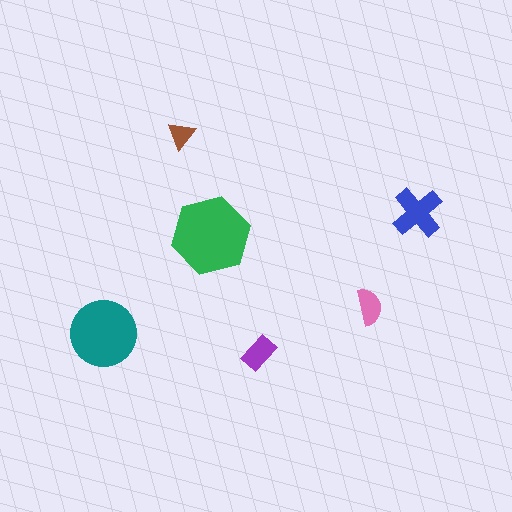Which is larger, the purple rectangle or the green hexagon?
The green hexagon.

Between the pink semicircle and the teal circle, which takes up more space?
The teal circle.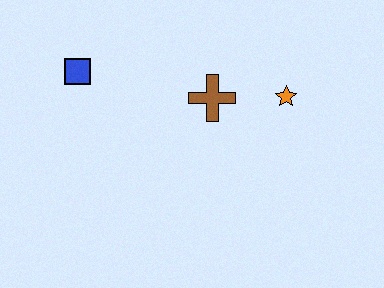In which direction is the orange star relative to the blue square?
The orange star is to the right of the blue square.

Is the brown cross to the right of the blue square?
Yes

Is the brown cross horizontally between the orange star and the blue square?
Yes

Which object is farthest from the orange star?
The blue square is farthest from the orange star.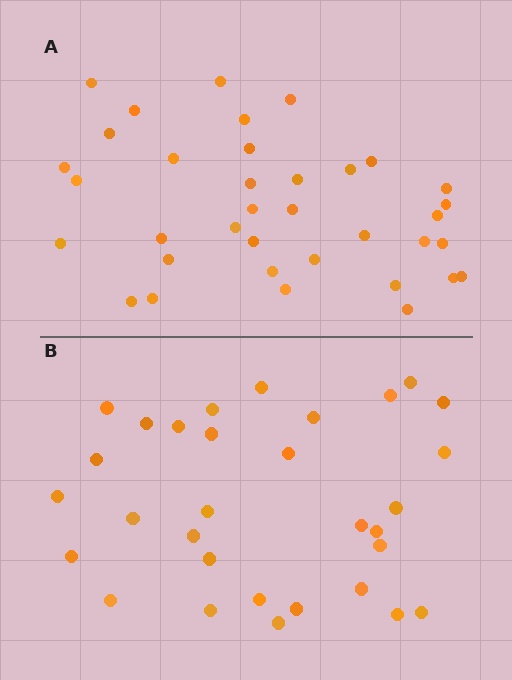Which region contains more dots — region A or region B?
Region A (the top region) has more dots.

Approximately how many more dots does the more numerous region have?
Region A has about 5 more dots than region B.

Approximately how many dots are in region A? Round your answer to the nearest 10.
About 40 dots. (The exact count is 36, which rounds to 40.)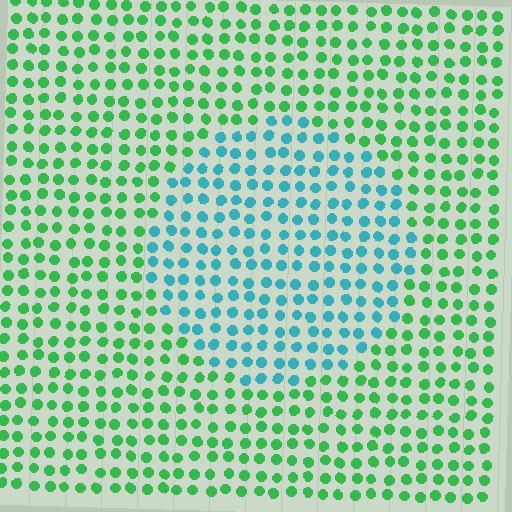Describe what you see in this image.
The image is filled with small green elements in a uniform arrangement. A circle-shaped region is visible where the elements are tinted to a slightly different hue, forming a subtle color boundary.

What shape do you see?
I see a circle.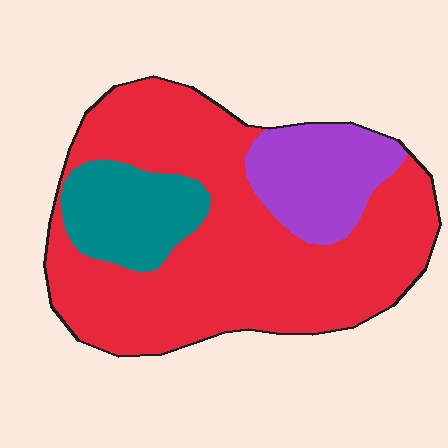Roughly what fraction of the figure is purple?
Purple takes up about one sixth (1/6) of the figure.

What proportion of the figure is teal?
Teal covers about 15% of the figure.